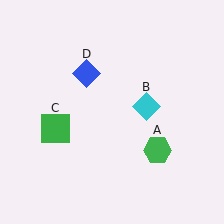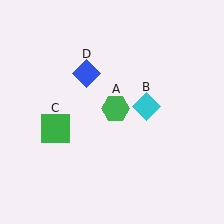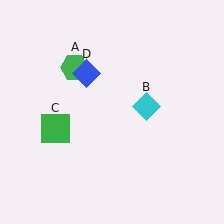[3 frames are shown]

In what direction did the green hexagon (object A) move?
The green hexagon (object A) moved up and to the left.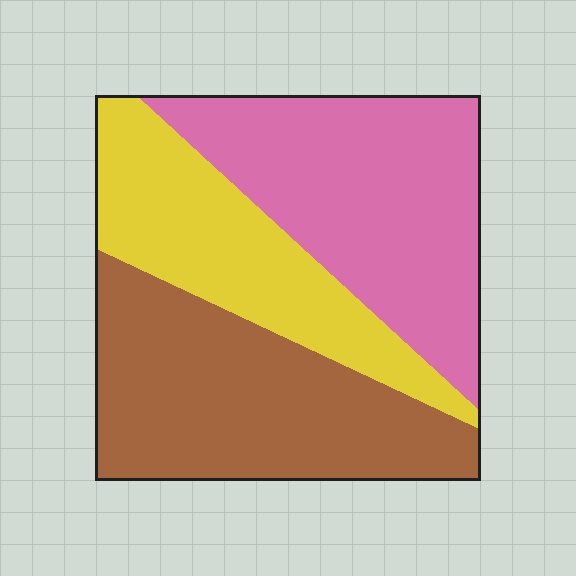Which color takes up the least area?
Yellow, at roughly 25%.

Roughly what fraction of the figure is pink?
Pink covers roughly 35% of the figure.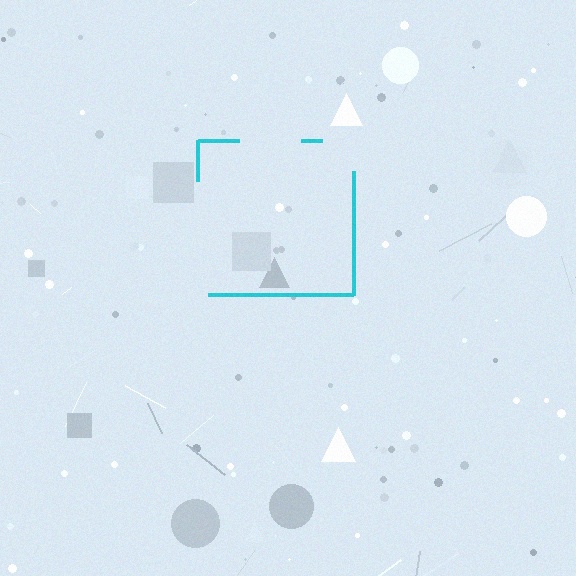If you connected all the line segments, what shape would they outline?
They would outline a square.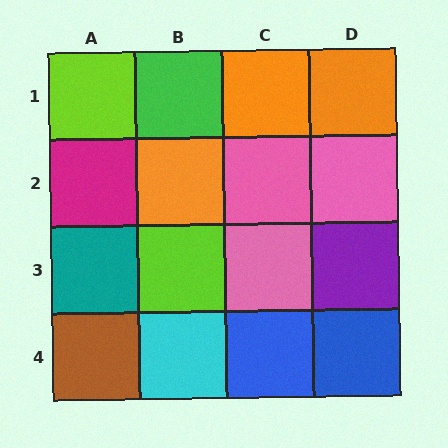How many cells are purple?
1 cell is purple.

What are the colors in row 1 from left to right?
Lime, green, orange, orange.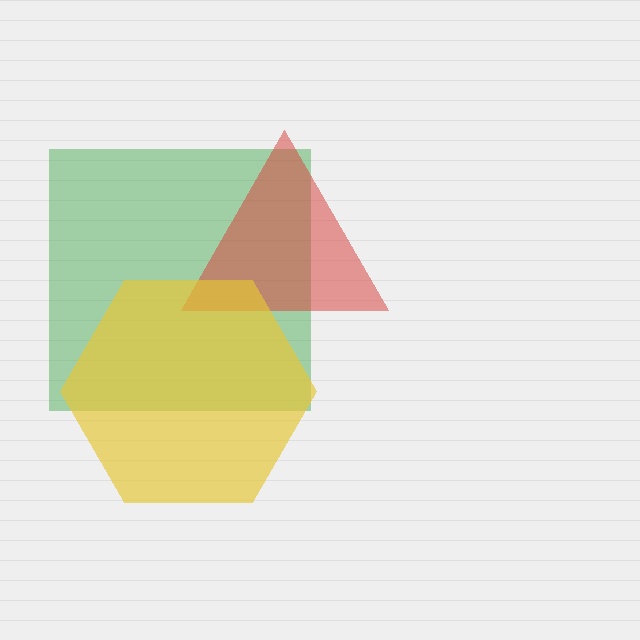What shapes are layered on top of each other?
The layered shapes are: a green square, a red triangle, a yellow hexagon.